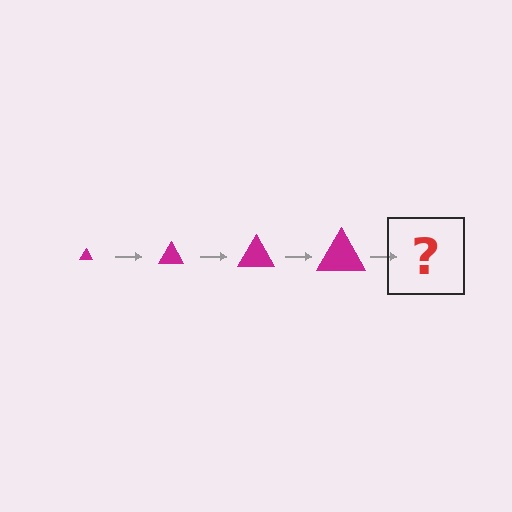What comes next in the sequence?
The next element should be a magenta triangle, larger than the previous one.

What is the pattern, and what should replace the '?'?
The pattern is that the triangle gets progressively larger each step. The '?' should be a magenta triangle, larger than the previous one.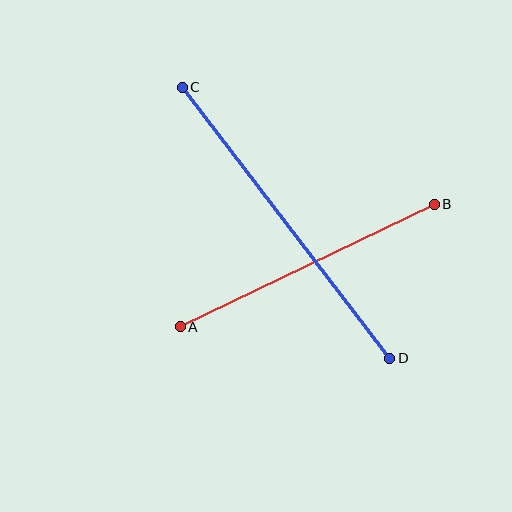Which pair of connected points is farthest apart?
Points C and D are farthest apart.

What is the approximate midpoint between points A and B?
The midpoint is at approximately (307, 266) pixels.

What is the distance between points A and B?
The distance is approximately 282 pixels.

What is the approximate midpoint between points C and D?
The midpoint is at approximately (286, 223) pixels.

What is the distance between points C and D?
The distance is approximately 341 pixels.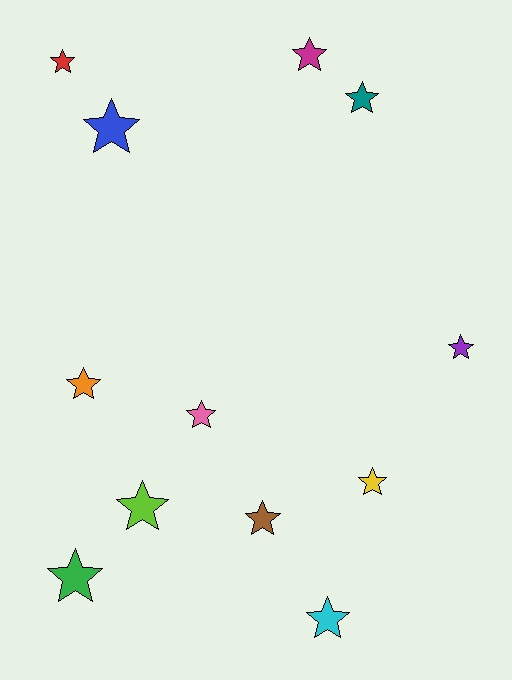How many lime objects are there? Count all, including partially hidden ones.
There is 1 lime object.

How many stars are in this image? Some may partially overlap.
There are 12 stars.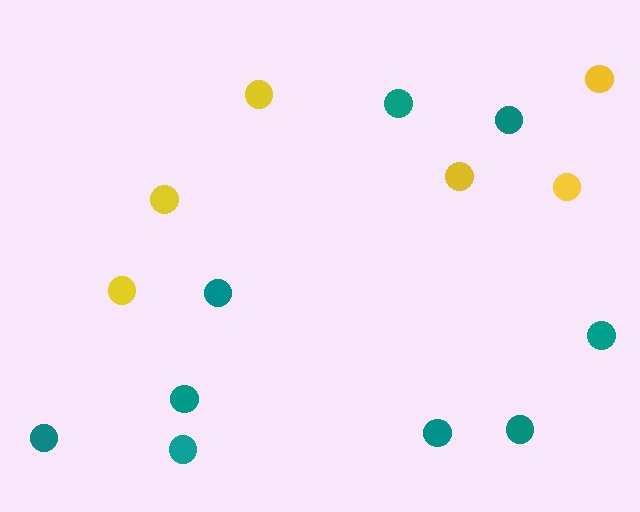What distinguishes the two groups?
There are 2 groups: one group of teal circles (9) and one group of yellow circles (6).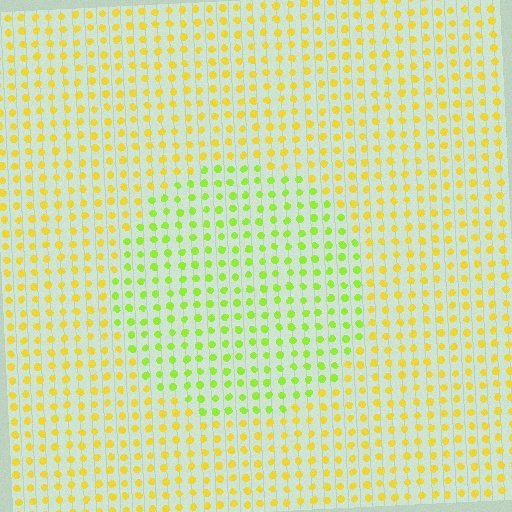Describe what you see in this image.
The image is filled with small yellow elements in a uniform arrangement. A circle-shaped region is visible where the elements are tinted to a slightly different hue, forming a subtle color boundary.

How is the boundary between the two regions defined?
The boundary is defined purely by a slight shift in hue (about 38 degrees). Spacing, size, and orientation are identical on both sides.